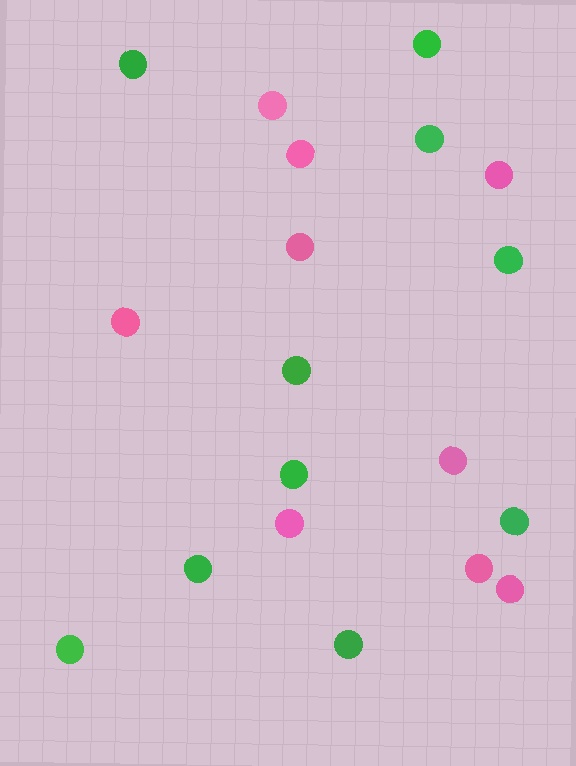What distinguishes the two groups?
There are 2 groups: one group of green circles (10) and one group of pink circles (9).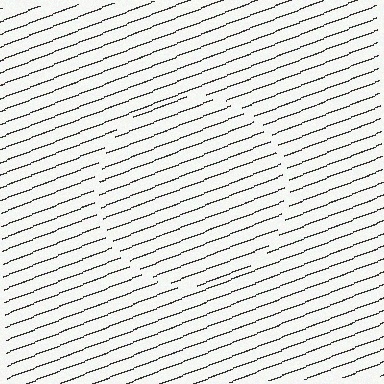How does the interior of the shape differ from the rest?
The interior of the shape contains the same grating, shifted by half a period — the contour is defined by the phase discontinuity where line-ends from the inner and outer gratings abut.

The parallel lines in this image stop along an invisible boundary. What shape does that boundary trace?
An illusory circle. The interior of the shape contains the same grating, shifted by half a period — the contour is defined by the phase discontinuity where line-ends from the inner and outer gratings abut.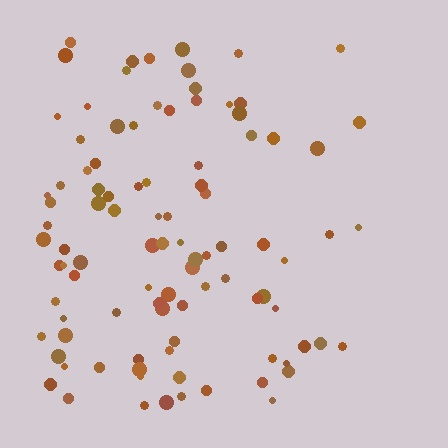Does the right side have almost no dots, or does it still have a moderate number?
Still a moderate number, just noticeably fewer than the left.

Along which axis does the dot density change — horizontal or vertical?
Horizontal.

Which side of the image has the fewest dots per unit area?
The right.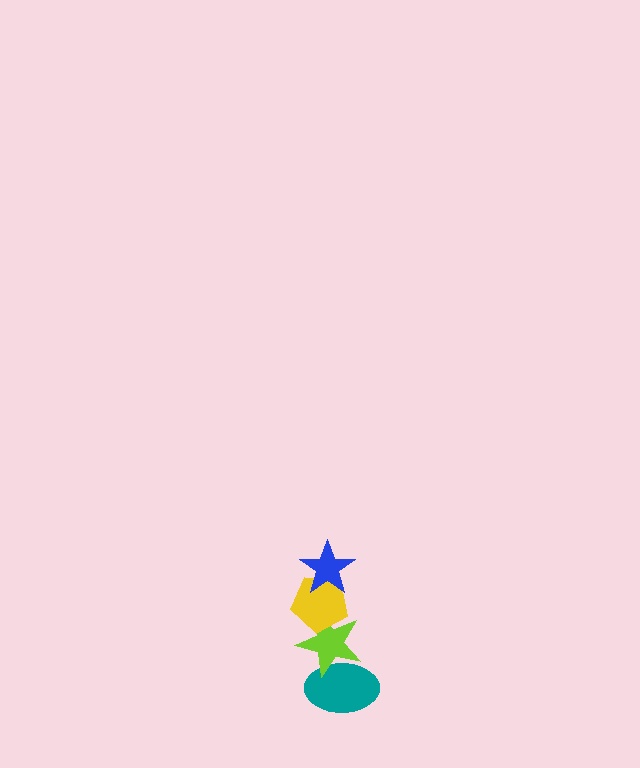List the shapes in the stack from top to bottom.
From top to bottom: the blue star, the yellow pentagon, the lime star, the teal ellipse.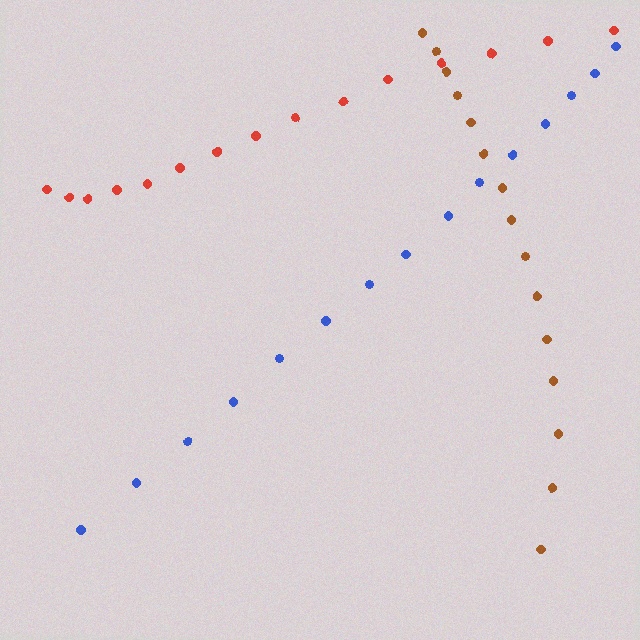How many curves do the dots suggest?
There are 3 distinct paths.